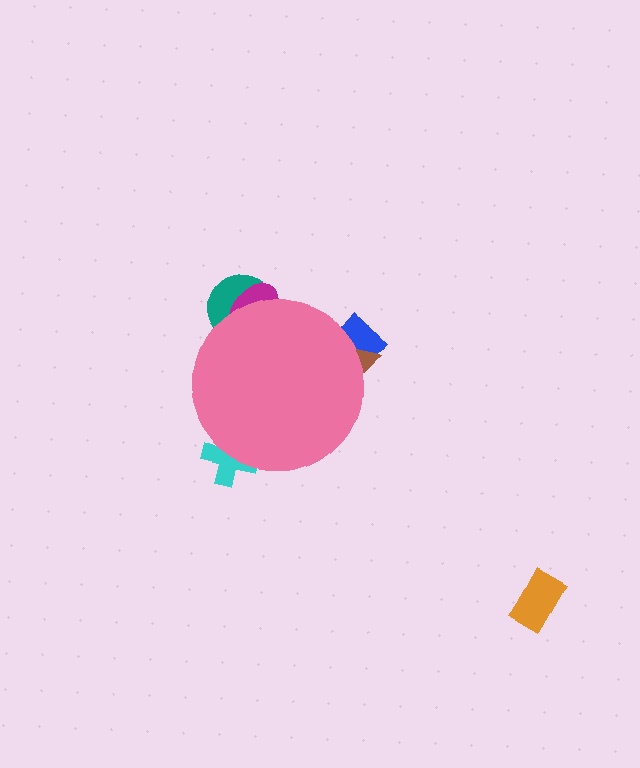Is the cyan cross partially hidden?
Yes, the cyan cross is partially hidden behind the pink circle.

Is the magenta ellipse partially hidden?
Yes, the magenta ellipse is partially hidden behind the pink circle.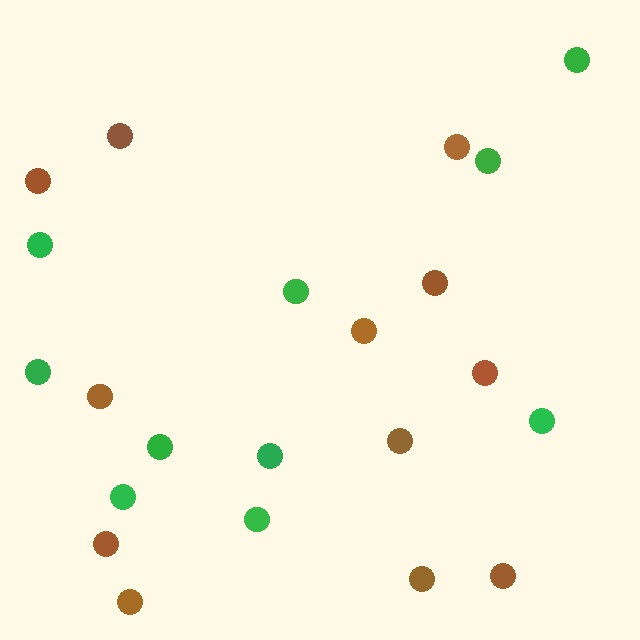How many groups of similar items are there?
There are 2 groups: one group of brown circles (12) and one group of green circles (10).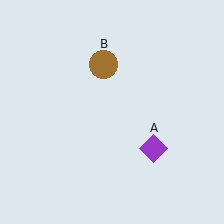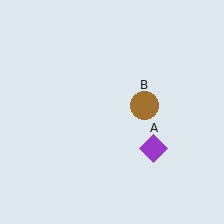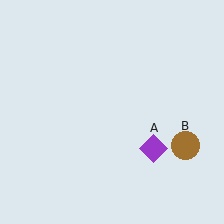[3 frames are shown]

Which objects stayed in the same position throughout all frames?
Purple diamond (object A) remained stationary.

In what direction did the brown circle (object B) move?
The brown circle (object B) moved down and to the right.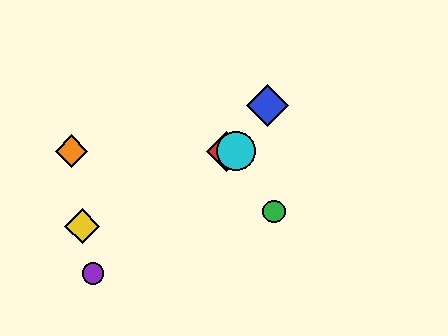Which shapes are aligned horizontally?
The red diamond, the orange diamond, the cyan circle are aligned horizontally.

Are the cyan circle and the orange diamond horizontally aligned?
Yes, both are at y≈151.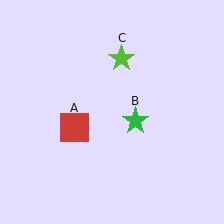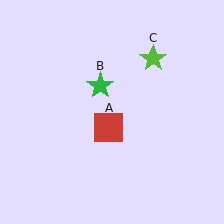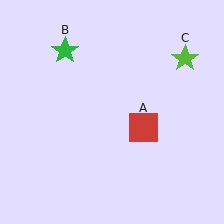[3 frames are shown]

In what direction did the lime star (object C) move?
The lime star (object C) moved right.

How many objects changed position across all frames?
3 objects changed position: red square (object A), green star (object B), lime star (object C).